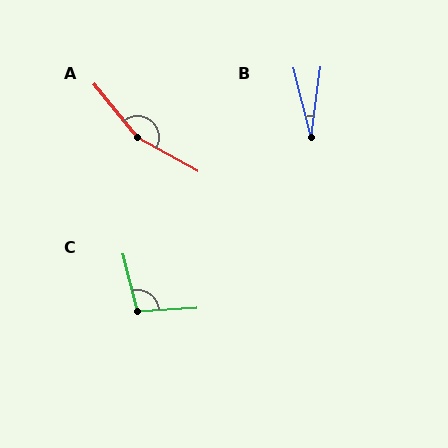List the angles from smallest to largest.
B (21°), C (101°), A (158°).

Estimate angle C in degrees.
Approximately 101 degrees.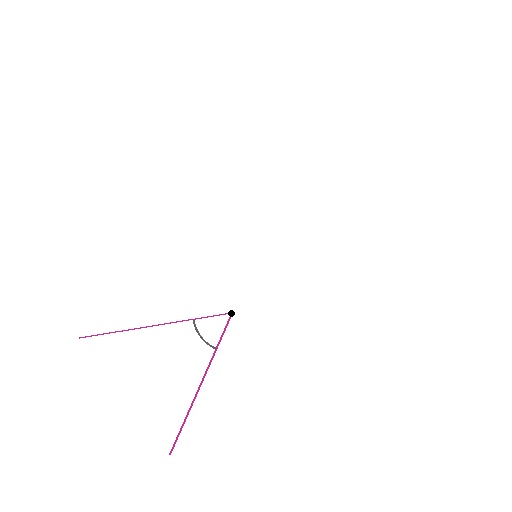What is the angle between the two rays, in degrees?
Approximately 57 degrees.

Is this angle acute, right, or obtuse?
It is acute.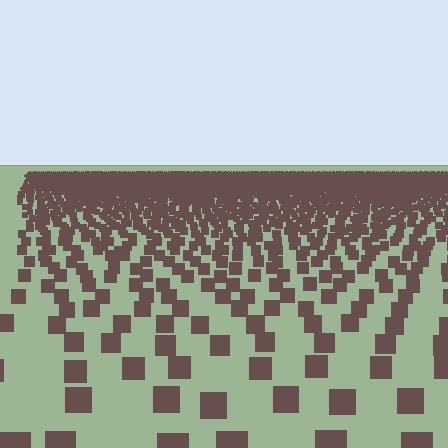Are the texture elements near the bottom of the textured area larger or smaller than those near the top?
Larger. Near the bottom, elements are closer to the viewer and appear at a bigger on-screen size.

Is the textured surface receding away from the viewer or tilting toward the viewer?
The surface is receding away from the viewer. Texture elements get smaller and denser toward the top.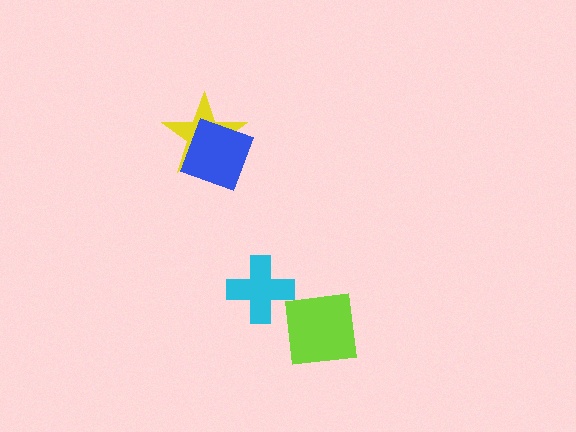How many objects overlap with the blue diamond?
1 object overlaps with the blue diamond.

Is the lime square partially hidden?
No, no other shape covers it.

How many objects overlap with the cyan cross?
0 objects overlap with the cyan cross.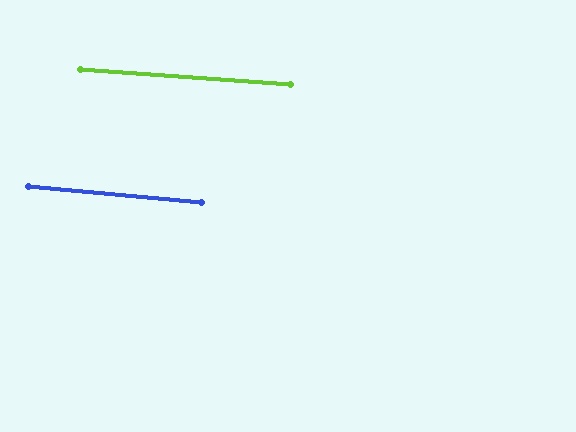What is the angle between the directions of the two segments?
Approximately 1 degree.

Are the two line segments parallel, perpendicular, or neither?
Parallel — their directions differ by only 0.8°.